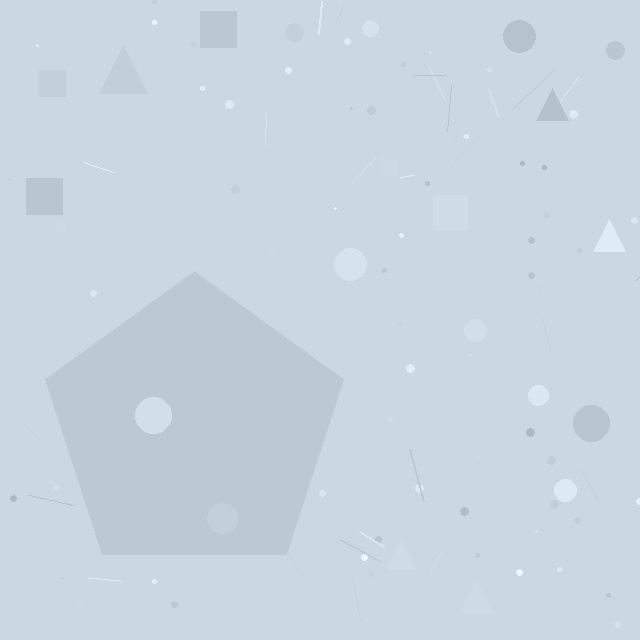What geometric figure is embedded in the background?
A pentagon is embedded in the background.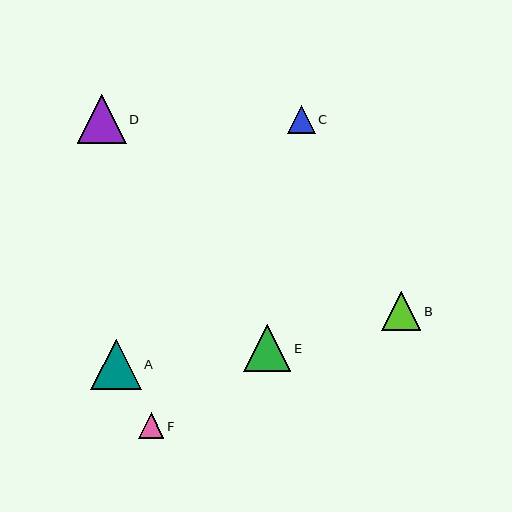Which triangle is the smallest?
Triangle F is the smallest with a size of approximately 26 pixels.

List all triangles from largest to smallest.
From largest to smallest: A, D, E, B, C, F.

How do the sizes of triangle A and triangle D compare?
Triangle A and triangle D are approximately the same size.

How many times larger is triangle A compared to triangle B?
Triangle A is approximately 1.3 times the size of triangle B.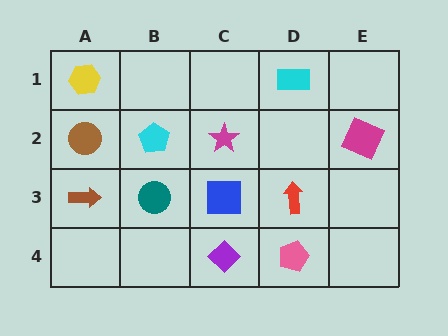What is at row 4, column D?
A pink pentagon.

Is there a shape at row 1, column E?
No, that cell is empty.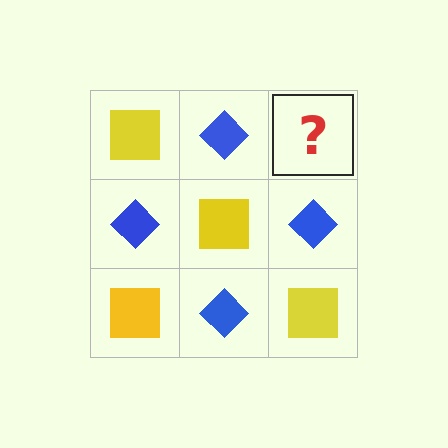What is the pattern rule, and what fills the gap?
The rule is that it alternates yellow square and blue diamond in a checkerboard pattern. The gap should be filled with a yellow square.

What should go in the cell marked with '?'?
The missing cell should contain a yellow square.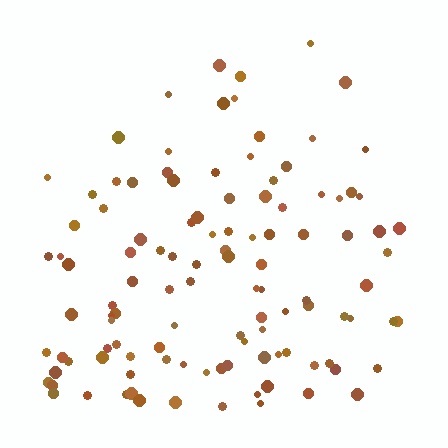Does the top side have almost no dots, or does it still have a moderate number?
Still a moderate number, just noticeably fewer than the bottom.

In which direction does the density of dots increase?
From top to bottom, with the bottom side densest.